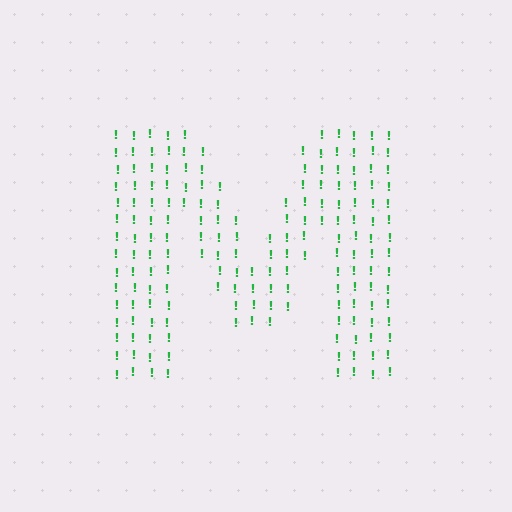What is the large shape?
The large shape is the letter M.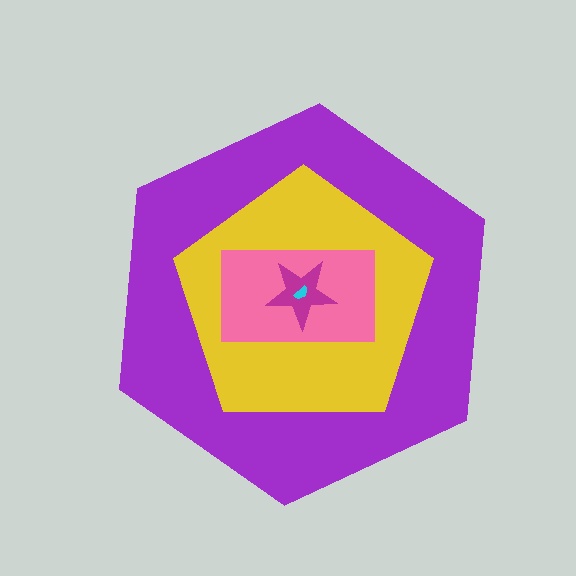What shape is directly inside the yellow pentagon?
The pink rectangle.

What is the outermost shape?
The purple hexagon.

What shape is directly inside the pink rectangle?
The magenta star.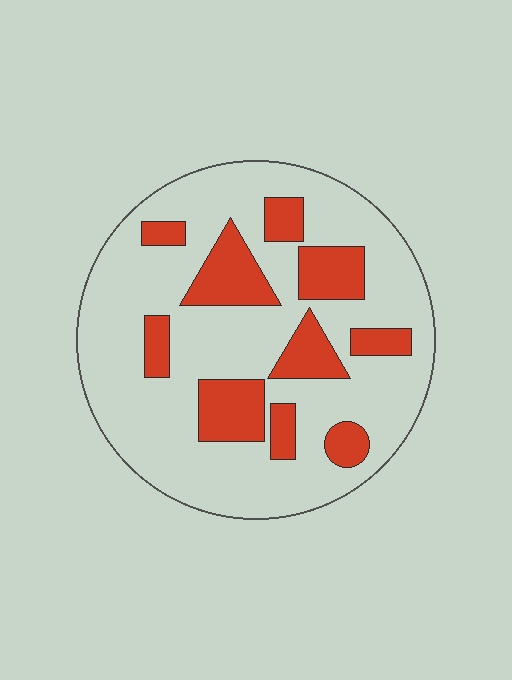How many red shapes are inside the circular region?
10.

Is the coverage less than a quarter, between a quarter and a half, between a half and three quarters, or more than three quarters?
Less than a quarter.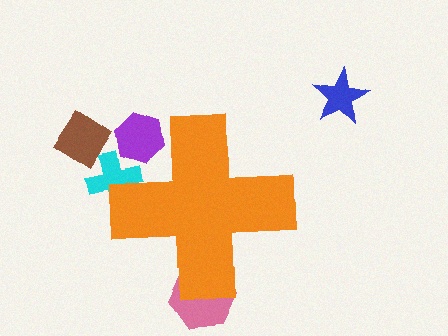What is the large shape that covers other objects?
An orange cross.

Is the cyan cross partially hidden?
Yes, the cyan cross is partially hidden behind the orange cross.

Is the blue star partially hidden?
No, the blue star is fully visible.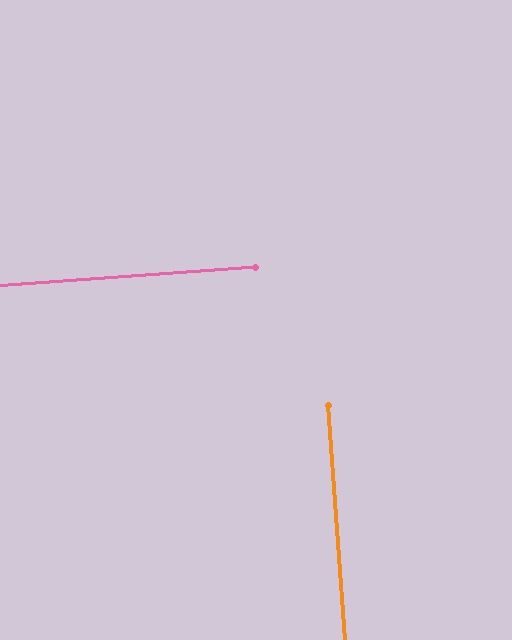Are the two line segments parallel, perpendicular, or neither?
Perpendicular — they meet at approximately 90°.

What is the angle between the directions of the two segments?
Approximately 90 degrees.